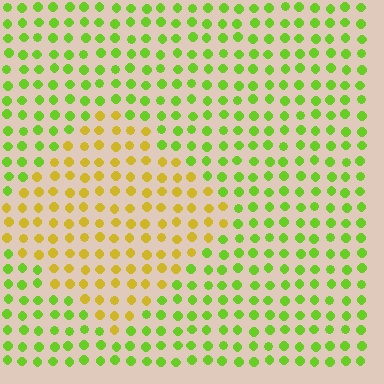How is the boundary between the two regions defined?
The boundary is defined purely by a slight shift in hue (about 45 degrees). Spacing, size, and orientation are identical on both sides.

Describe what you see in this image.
The image is filled with small lime elements in a uniform arrangement. A diamond-shaped region is visible where the elements are tinted to a slightly different hue, forming a subtle color boundary.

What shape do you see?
I see a diamond.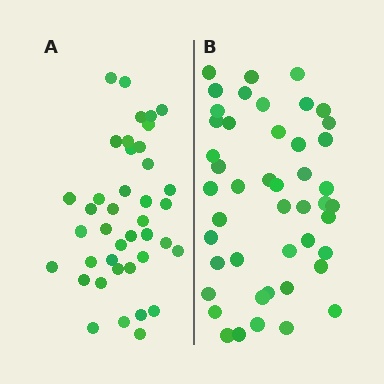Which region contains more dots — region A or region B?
Region B (the right region) has more dots.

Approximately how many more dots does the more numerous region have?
Region B has about 6 more dots than region A.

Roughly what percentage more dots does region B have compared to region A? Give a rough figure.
About 15% more.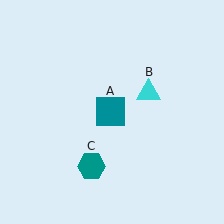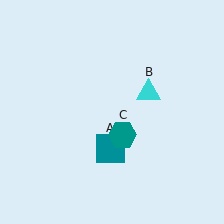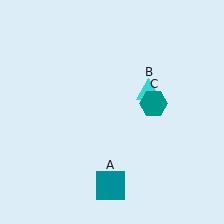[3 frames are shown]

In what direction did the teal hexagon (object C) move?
The teal hexagon (object C) moved up and to the right.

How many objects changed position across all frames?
2 objects changed position: teal square (object A), teal hexagon (object C).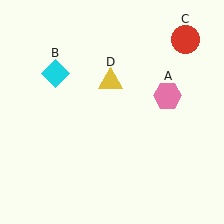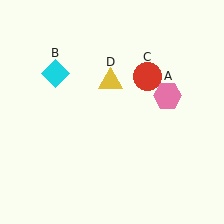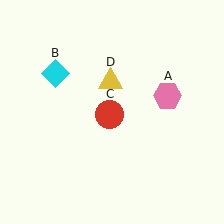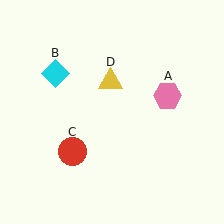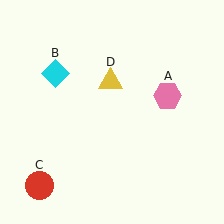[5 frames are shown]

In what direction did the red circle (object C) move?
The red circle (object C) moved down and to the left.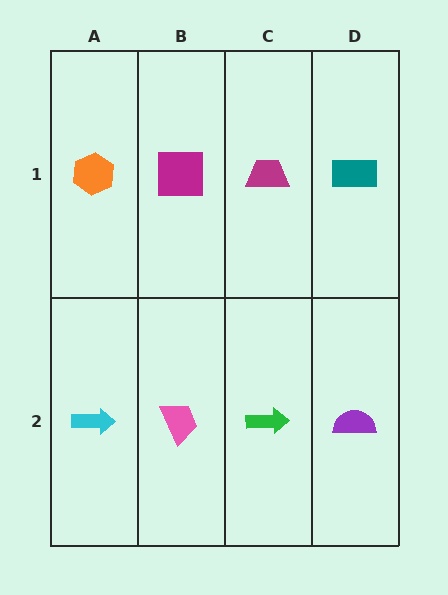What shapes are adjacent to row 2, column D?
A teal rectangle (row 1, column D), a green arrow (row 2, column C).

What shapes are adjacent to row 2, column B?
A magenta square (row 1, column B), a cyan arrow (row 2, column A), a green arrow (row 2, column C).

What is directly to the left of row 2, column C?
A pink trapezoid.